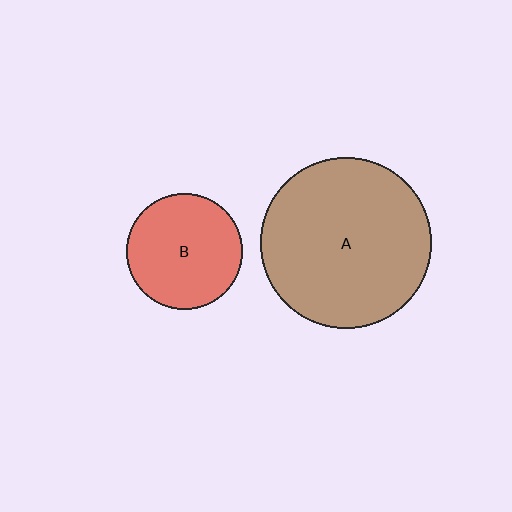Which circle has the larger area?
Circle A (brown).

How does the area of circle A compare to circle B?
Approximately 2.2 times.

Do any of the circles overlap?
No, none of the circles overlap.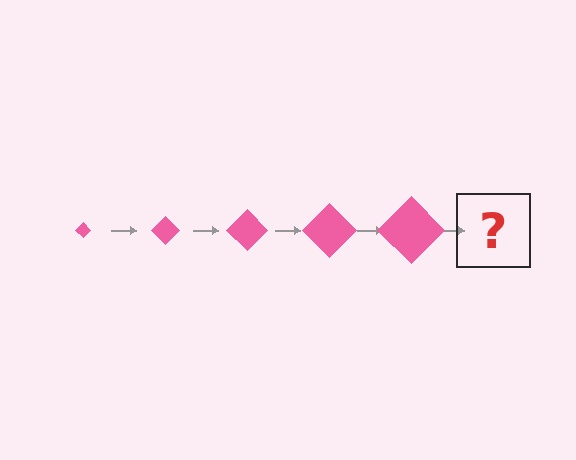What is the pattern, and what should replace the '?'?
The pattern is that the diamond gets progressively larger each step. The '?' should be a pink diamond, larger than the previous one.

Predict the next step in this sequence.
The next step is a pink diamond, larger than the previous one.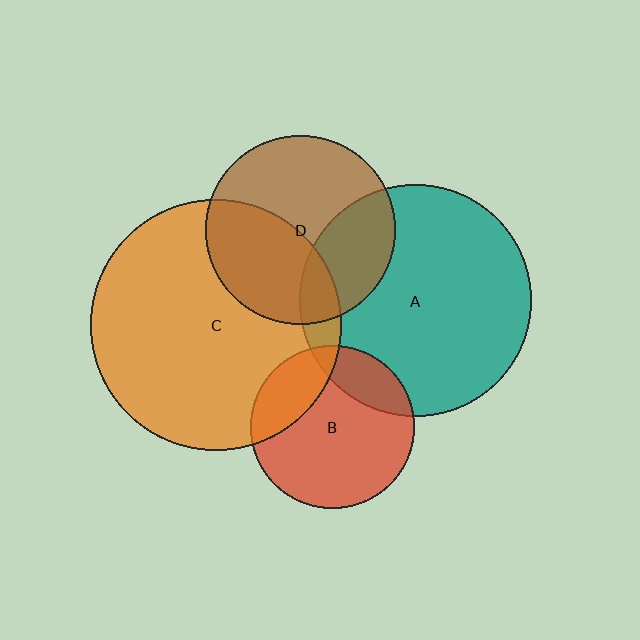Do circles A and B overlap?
Yes.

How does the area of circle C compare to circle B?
Approximately 2.4 times.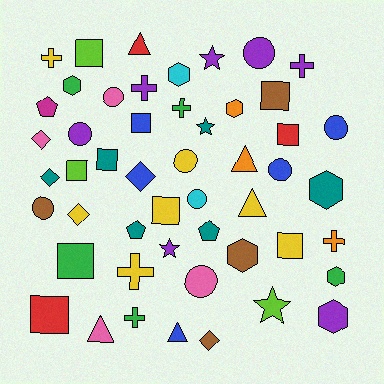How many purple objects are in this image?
There are 7 purple objects.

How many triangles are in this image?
There are 5 triangles.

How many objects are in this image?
There are 50 objects.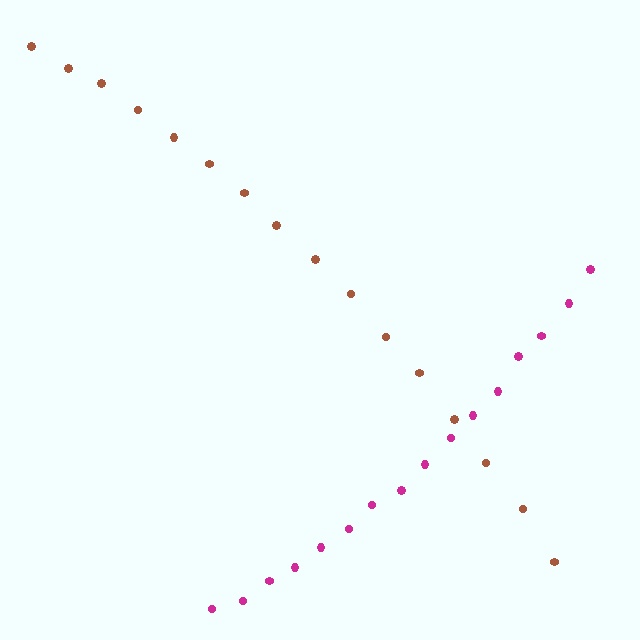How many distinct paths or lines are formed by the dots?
There are 2 distinct paths.